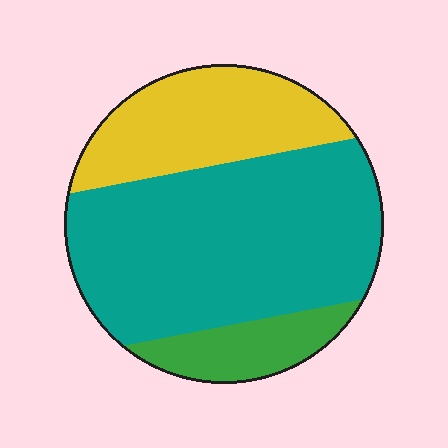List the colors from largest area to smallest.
From largest to smallest: teal, yellow, green.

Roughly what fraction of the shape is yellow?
Yellow takes up about one quarter (1/4) of the shape.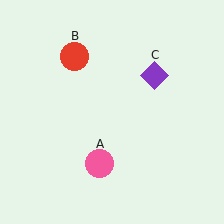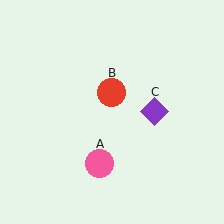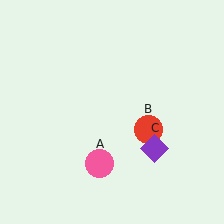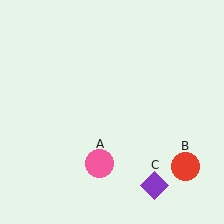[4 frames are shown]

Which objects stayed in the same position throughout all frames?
Pink circle (object A) remained stationary.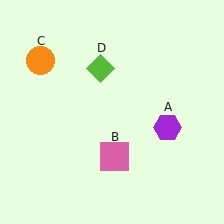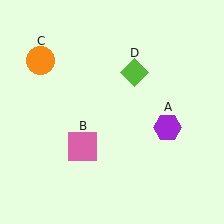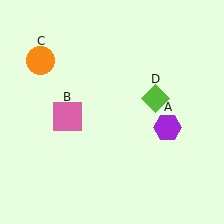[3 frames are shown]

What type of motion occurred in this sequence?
The pink square (object B), lime diamond (object D) rotated clockwise around the center of the scene.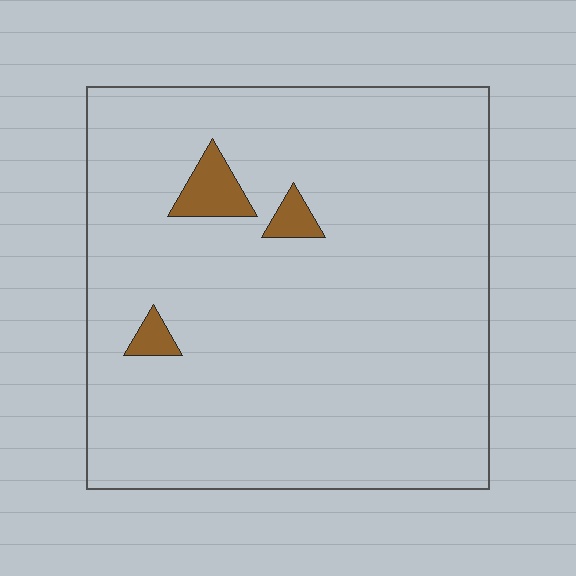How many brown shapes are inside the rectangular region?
3.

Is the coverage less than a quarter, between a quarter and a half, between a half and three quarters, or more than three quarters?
Less than a quarter.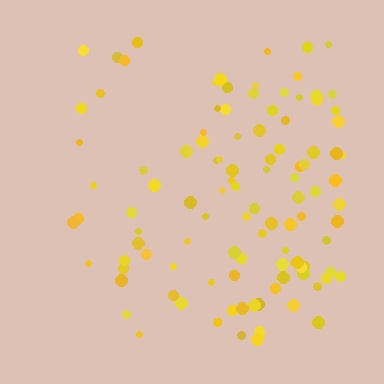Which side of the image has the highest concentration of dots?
The right.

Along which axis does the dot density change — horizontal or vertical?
Horizontal.